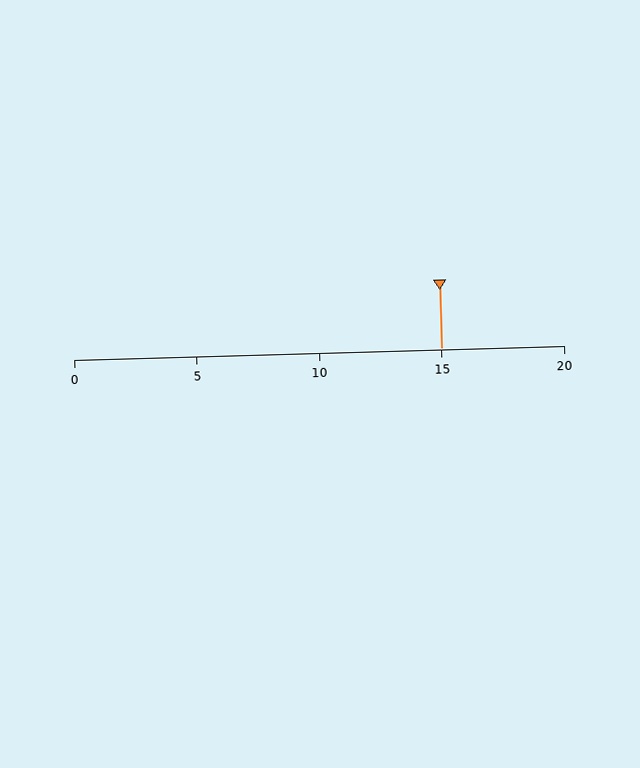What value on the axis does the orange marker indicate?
The marker indicates approximately 15.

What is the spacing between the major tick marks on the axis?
The major ticks are spaced 5 apart.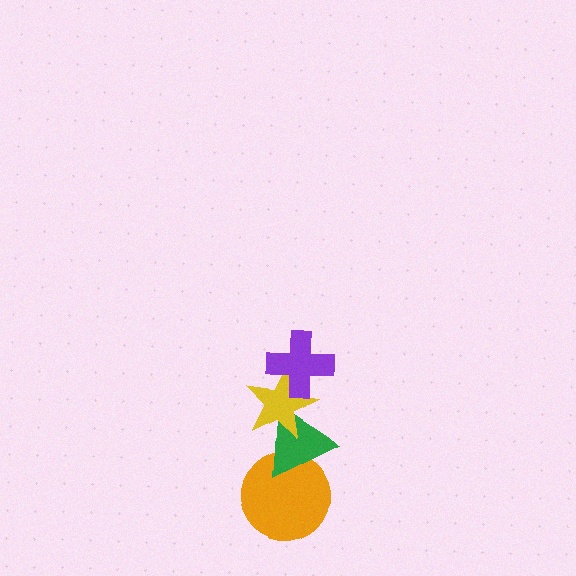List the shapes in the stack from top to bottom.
From top to bottom: the purple cross, the yellow star, the green triangle, the orange circle.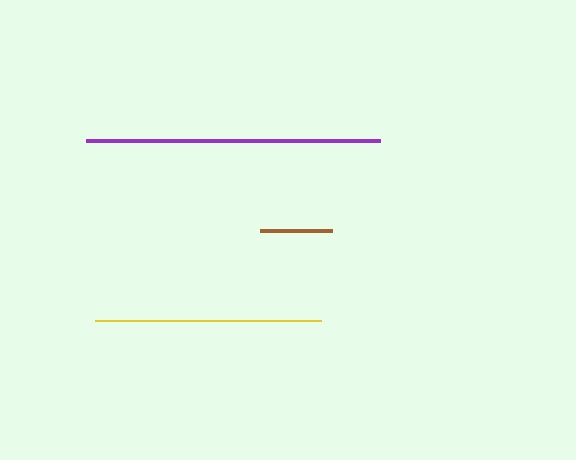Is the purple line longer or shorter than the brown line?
The purple line is longer than the brown line.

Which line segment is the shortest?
The brown line is the shortest at approximately 72 pixels.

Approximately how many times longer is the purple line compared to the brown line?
The purple line is approximately 4.1 times the length of the brown line.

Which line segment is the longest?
The purple line is the longest at approximately 295 pixels.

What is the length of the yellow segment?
The yellow segment is approximately 226 pixels long.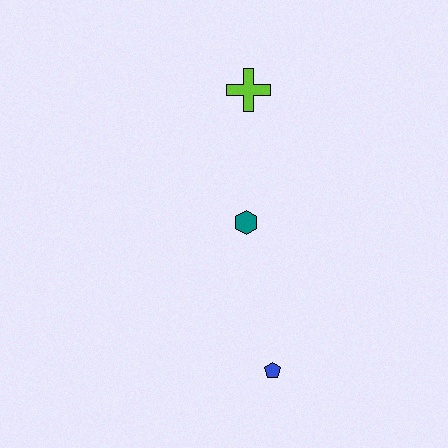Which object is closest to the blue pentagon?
The teal hexagon is closest to the blue pentagon.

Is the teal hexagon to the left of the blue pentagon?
Yes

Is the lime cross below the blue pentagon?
No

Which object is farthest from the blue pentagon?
The lime cross is farthest from the blue pentagon.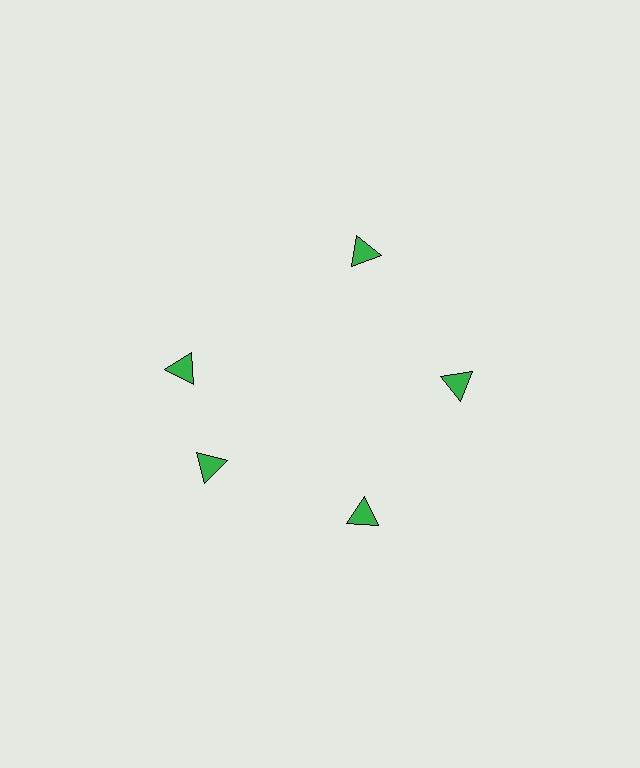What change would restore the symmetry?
The symmetry would be restored by rotating it back into even spacing with its neighbors so that all 5 triangles sit at equal angles and equal distance from the center.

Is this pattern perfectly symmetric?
No. The 5 green triangles are arranged in a ring, but one element near the 10 o'clock position is rotated out of alignment along the ring, breaking the 5-fold rotational symmetry.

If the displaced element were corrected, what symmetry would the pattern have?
It would have 5-fold rotational symmetry — the pattern would map onto itself every 72 degrees.